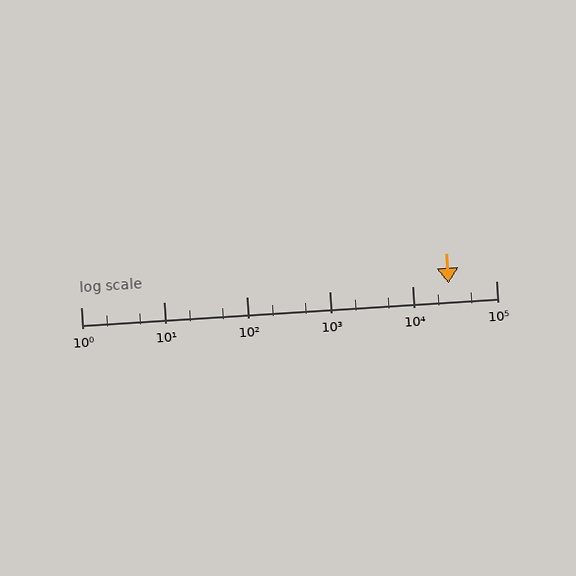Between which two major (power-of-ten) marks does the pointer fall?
The pointer is between 10000 and 100000.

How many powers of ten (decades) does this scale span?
The scale spans 5 decades, from 1 to 100000.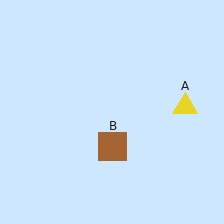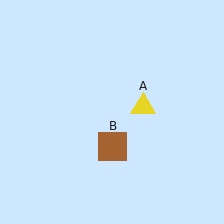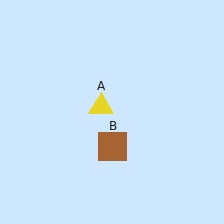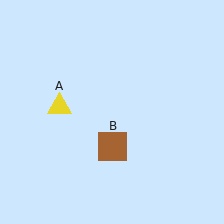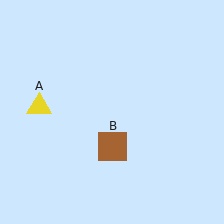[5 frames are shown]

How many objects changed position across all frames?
1 object changed position: yellow triangle (object A).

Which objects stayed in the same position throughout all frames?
Brown square (object B) remained stationary.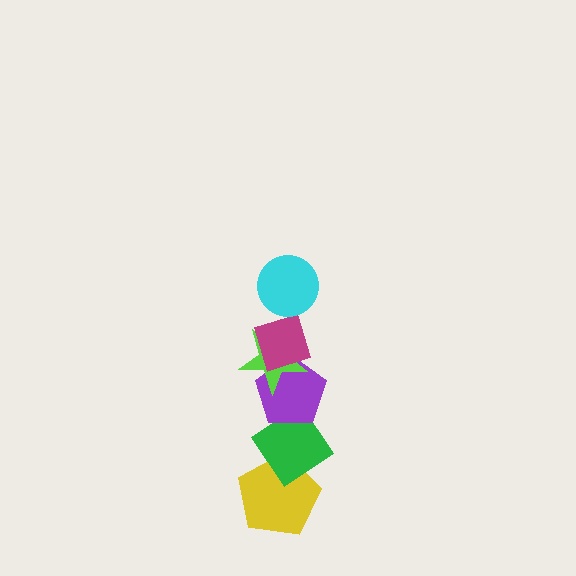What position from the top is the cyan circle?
The cyan circle is 1st from the top.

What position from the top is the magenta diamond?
The magenta diamond is 2nd from the top.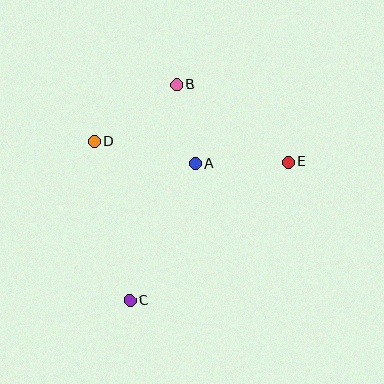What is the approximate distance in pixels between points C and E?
The distance between C and E is approximately 211 pixels.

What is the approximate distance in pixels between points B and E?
The distance between B and E is approximately 136 pixels.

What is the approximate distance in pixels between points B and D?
The distance between B and D is approximately 100 pixels.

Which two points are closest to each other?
Points A and B are closest to each other.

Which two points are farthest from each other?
Points B and C are farthest from each other.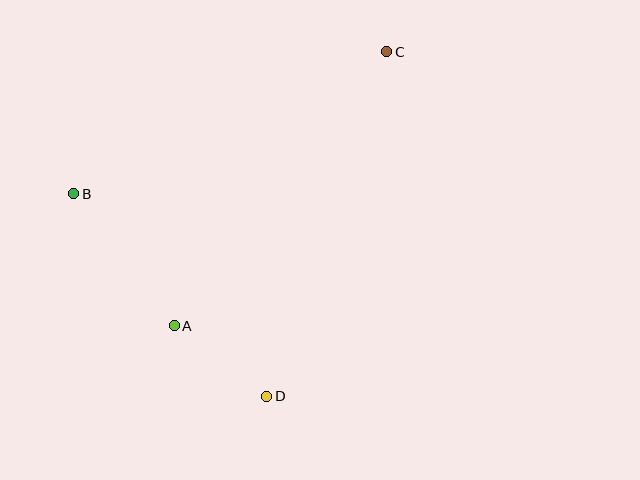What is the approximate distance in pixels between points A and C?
The distance between A and C is approximately 347 pixels.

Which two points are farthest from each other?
Points C and D are farthest from each other.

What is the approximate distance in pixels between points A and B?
The distance between A and B is approximately 166 pixels.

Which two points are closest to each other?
Points A and D are closest to each other.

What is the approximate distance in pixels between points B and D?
The distance between B and D is approximately 280 pixels.